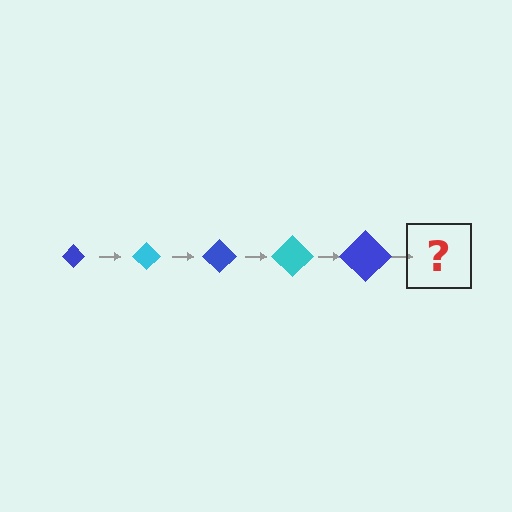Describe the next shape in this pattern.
It should be a cyan diamond, larger than the previous one.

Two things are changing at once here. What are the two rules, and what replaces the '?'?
The two rules are that the diamond grows larger each step and the color cycles through blue and cyan. The '?' should be a cyan diamond, larger than the previous one.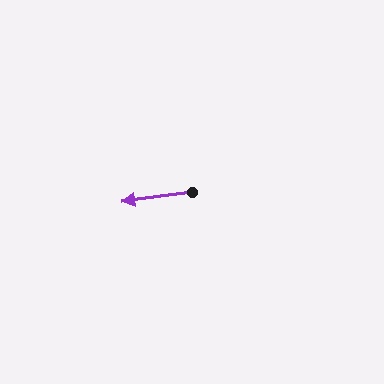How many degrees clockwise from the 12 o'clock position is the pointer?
Approximately 263 degrees.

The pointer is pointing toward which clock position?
Roughly 9 o'clock.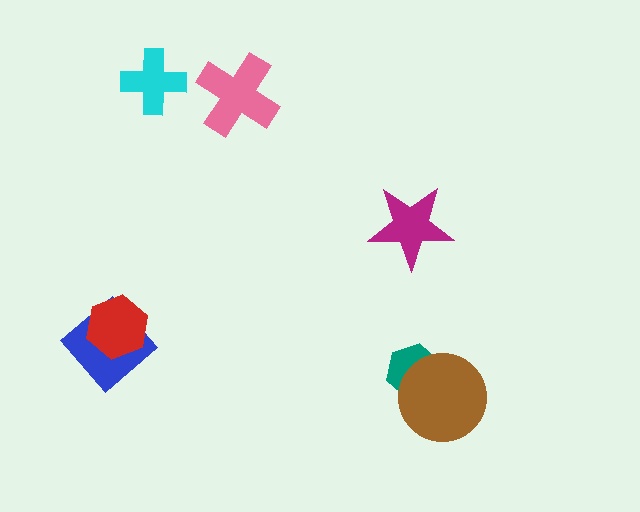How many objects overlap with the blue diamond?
1 object overlaps with the blue diamond.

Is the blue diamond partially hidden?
Yes, it is partially covered by another shape.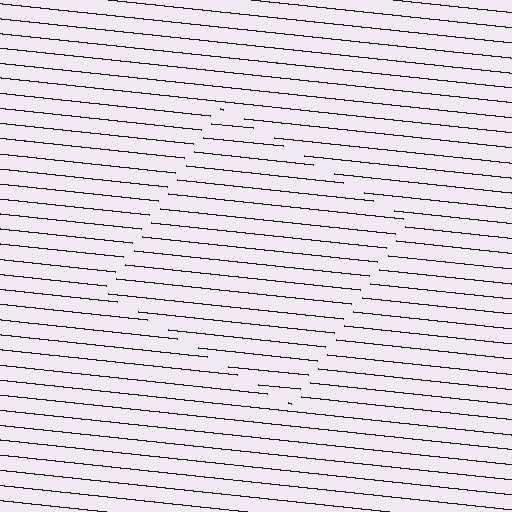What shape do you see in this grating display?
An illusory square. The interior of the shape contains the same grating, shifted by half a period — the contour is defined by the phase discontinuity where line-ends from the inner and outer gratings abut.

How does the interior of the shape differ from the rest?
The interior of the shape contains the same grating, shifted by half a period — the contour is defined by the phase discontinuity where line-ends from the inner and outer gratings abut.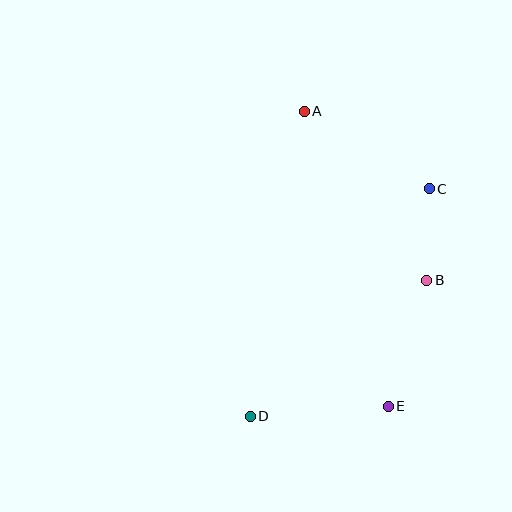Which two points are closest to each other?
Points B and C are closest to each other.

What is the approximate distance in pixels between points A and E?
The distance between A and E is approximately 307 pixels.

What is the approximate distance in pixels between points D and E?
The distance between D and E is approximately 138 pixels.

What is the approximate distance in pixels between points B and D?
The distance between B and D is approximately 223 pixels.